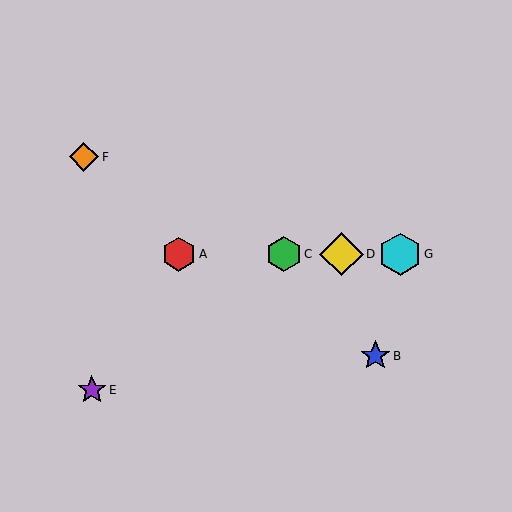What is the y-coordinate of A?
Object A is at y≈254.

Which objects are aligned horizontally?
Objects A, C, D, G are aligned horizontally.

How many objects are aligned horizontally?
4 objects (A, C, D, G) are aligned horizontally.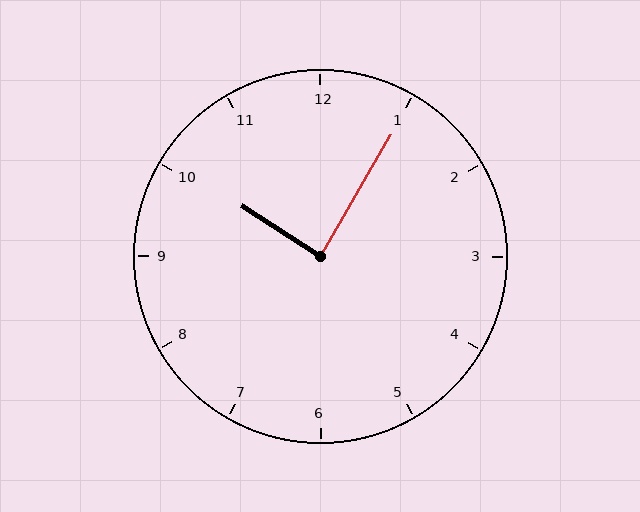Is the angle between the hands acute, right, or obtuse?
It is right.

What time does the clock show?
10:05.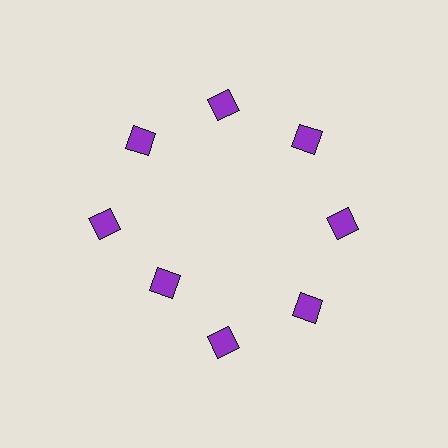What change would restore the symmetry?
The symmetry would be restored by moving it outward, back onto the ring so that all 8 diamonds sit at equal angles and equal distance from the center.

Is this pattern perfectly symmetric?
No. The 8 purple diamonds are arranged in a ring, but one element near the 8 o'clock position is pulled inward toward the center, breaking the 8-fold rotational symmetry.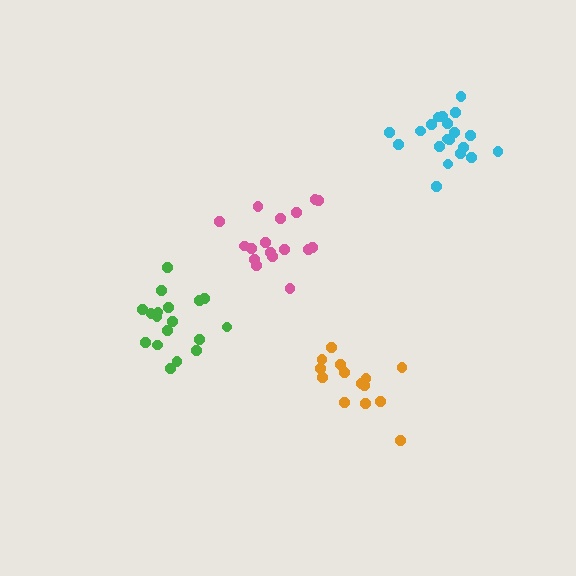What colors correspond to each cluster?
The clusters are colored: orange, cyan, pink, green.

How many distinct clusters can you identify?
There are 4 distinct clusters.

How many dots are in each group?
Group 1: 14 dots, Group 2: 20 dots, Group 3: 17 dots, Group 4: 18 dots (69 total).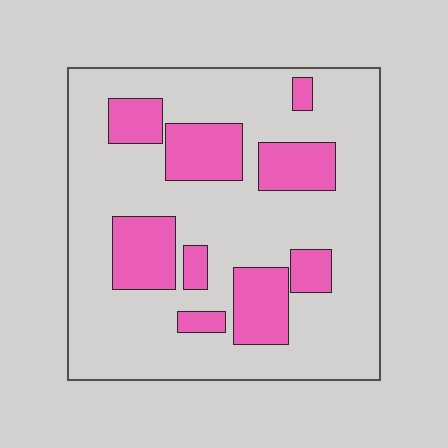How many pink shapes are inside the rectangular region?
9.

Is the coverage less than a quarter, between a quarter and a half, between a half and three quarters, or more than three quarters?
Between a quarter and a half.